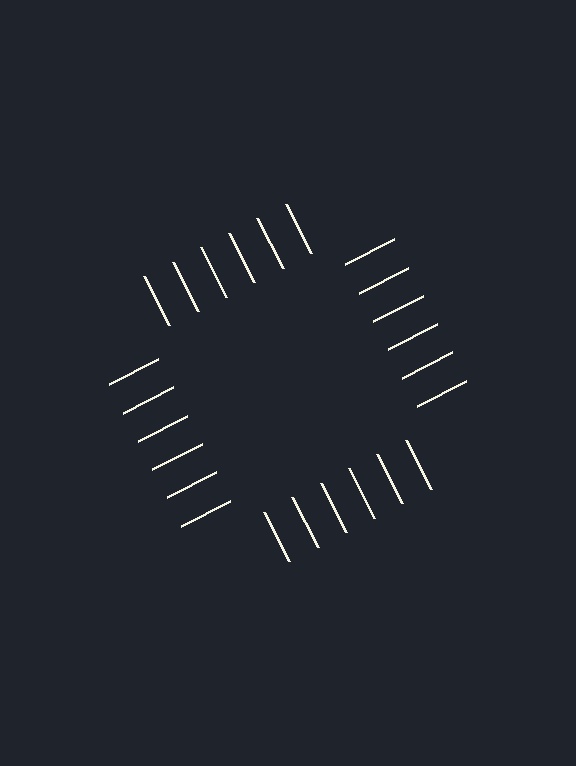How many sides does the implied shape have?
4 sides — the line-ends trace a square.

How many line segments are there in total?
24 — 6 along each of the 4 edges.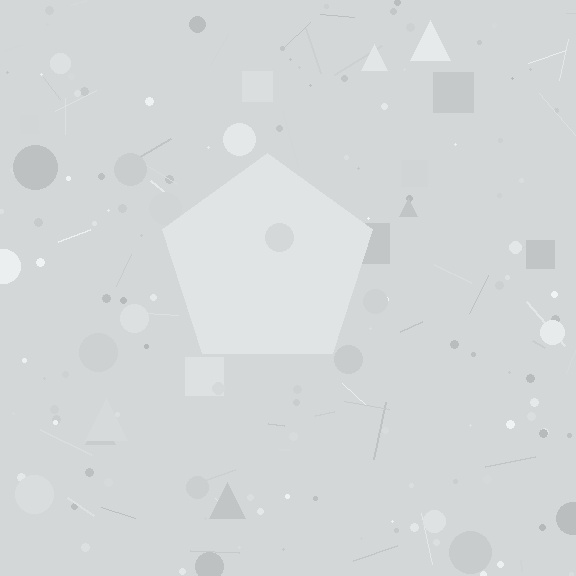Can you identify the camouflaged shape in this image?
The camouflaged shape is a pentagon.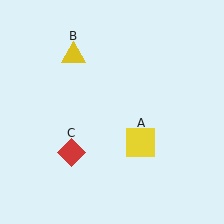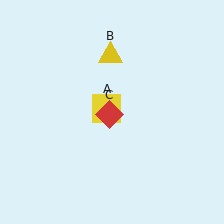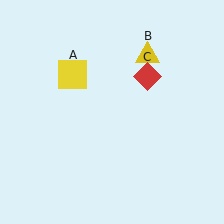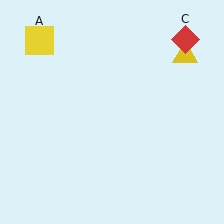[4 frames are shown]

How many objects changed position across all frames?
3 objects changed position: yellow square (object A), yellow triangle (object B), red diamond (object C).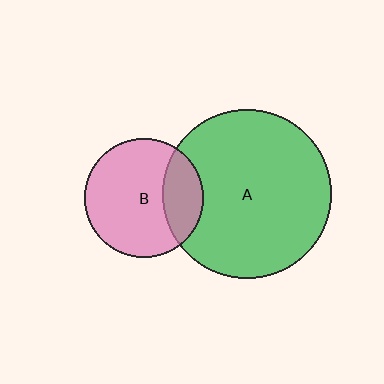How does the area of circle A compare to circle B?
Approximately 2.0 times.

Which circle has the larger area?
Circle A (green).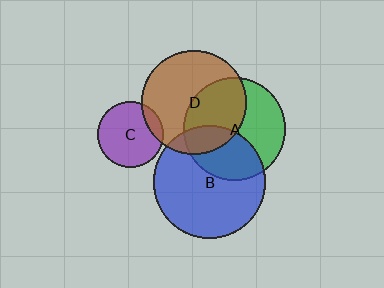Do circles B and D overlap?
Yes.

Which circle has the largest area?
Circle B (blue).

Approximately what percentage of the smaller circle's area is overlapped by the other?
Approximately 15%.